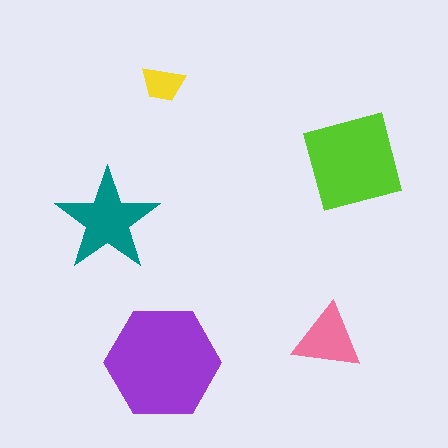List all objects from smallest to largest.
The yellow trapezoid, the pink triangle, the teal star, the lime square, the purple hexagon.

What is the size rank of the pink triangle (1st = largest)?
4th.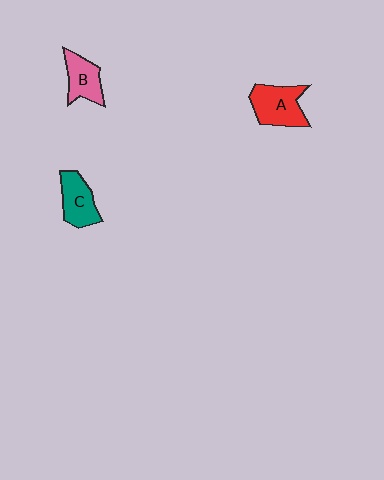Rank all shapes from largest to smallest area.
From largest to smallest: A (red), C (teal), B (pink).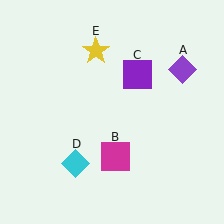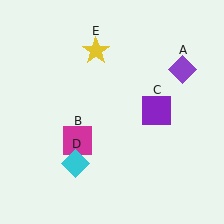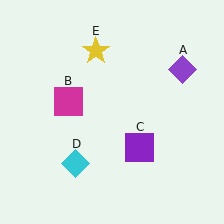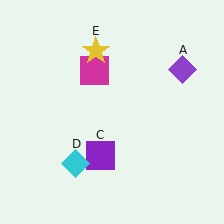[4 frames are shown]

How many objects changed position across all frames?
2 objects changed position: magenta square (object B), purple square (object C).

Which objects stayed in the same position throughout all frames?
Purple diamond (object A) and cyan diamond (object D) and yellow star (object E) remained stationary.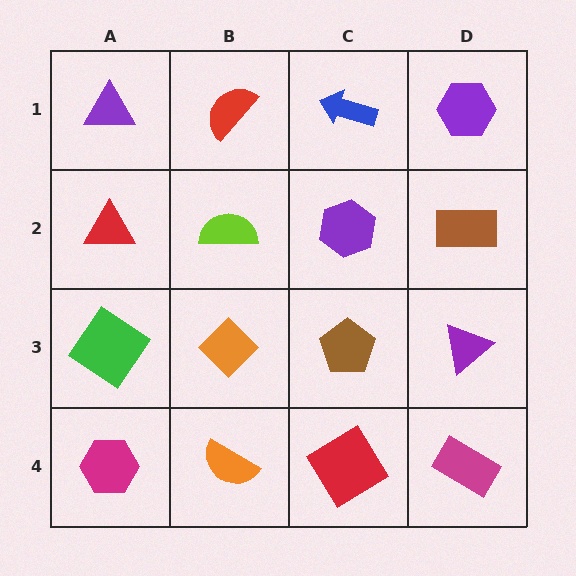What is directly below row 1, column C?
A purple hexagon.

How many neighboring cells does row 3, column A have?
3.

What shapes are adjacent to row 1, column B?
A lime semicircle (row 2, column B), a purple triangle (row 1, column A), a blue arrow (row 1, column C).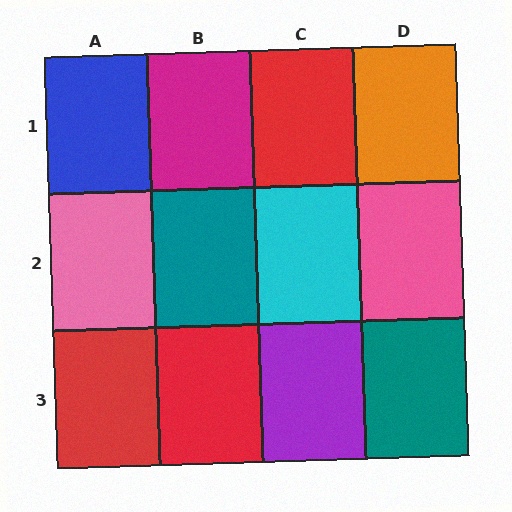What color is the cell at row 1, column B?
Magenta.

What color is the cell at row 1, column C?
Red.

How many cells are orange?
1 cell is orange.